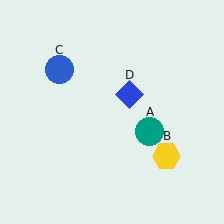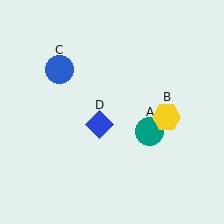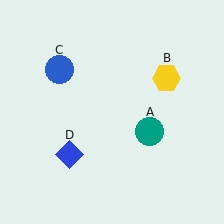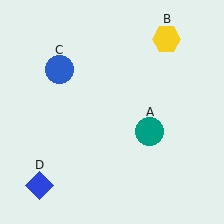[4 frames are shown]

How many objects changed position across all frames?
2 objects changed position: yellow hexagon (object B), blue diamond (object D).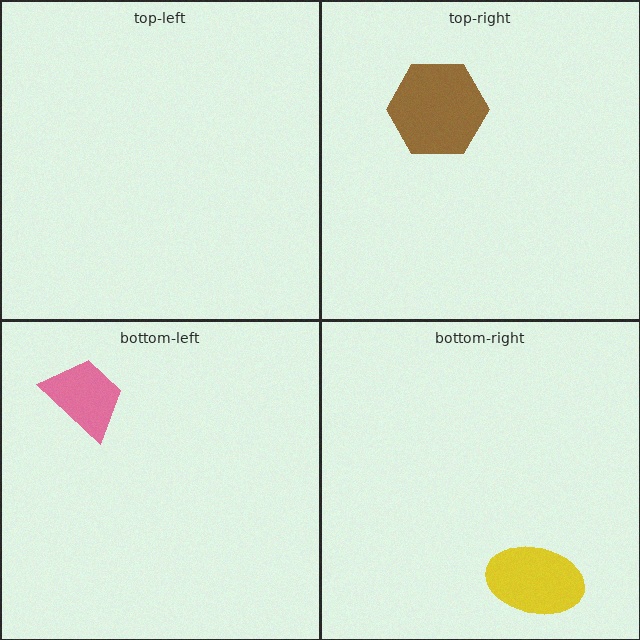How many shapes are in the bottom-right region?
1.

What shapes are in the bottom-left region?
The pink trapezoid.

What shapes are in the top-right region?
The brown hexagon.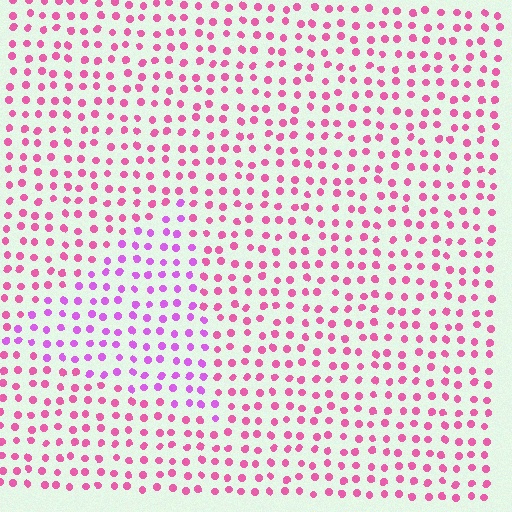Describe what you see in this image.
The image is filled with small pink elements in a uniform arrangement. A triangle-shaped region is visible where the elements are tinted to a slightly different hue, forming a subtle color boundary.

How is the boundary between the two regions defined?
The boundary is defined purely by a slight shift in hue (about 34 degrees). Spacing, size, and orientation are identical on both sides.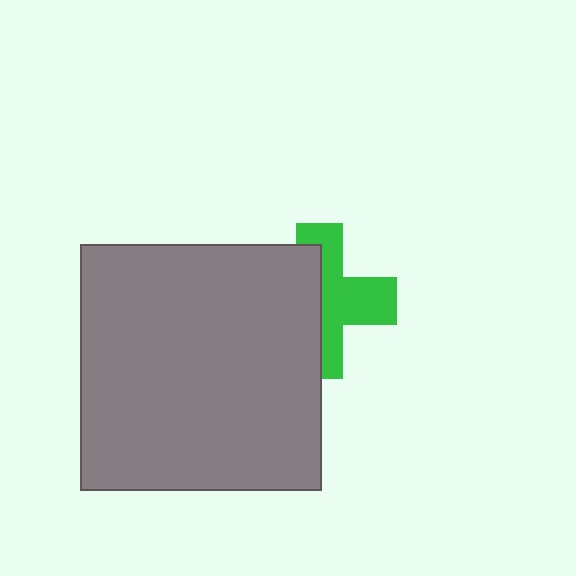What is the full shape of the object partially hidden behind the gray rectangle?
The partially hidden object is a green cross.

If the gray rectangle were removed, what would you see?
You would see the complete green cross.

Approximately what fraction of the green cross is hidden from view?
Roughly 48% of the green cross is hidden behind the gray rectangle.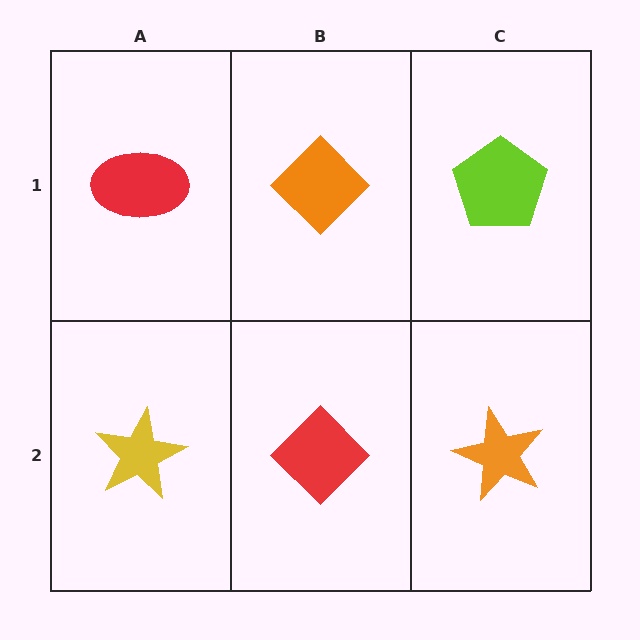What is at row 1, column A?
A red ellipse.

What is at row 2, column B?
A red diamond.